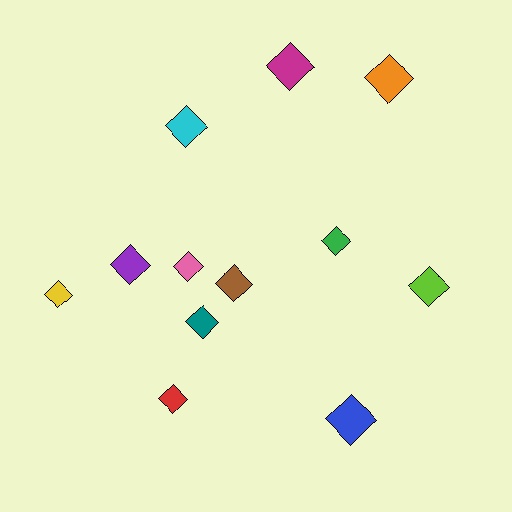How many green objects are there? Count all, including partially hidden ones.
There is 1 green object.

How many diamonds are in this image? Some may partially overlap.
There are 12 diamonds.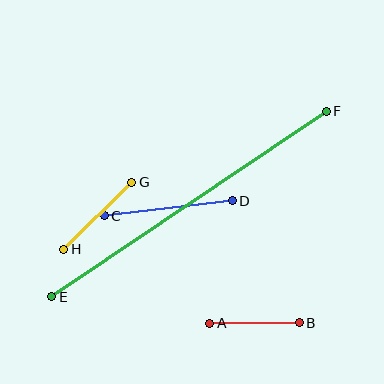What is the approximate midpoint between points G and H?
The midpoint is at approximately (98, 216) pixels.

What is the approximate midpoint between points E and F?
The midpoint is at approximately (189, 204) pixels.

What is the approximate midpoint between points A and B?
The midpoint is at approximately (255, 323) pixels.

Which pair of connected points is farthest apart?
Points E and F are farthest apart.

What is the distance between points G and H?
The distance is approximately 96 pixels.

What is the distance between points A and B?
The distance is approximately 90 pixels.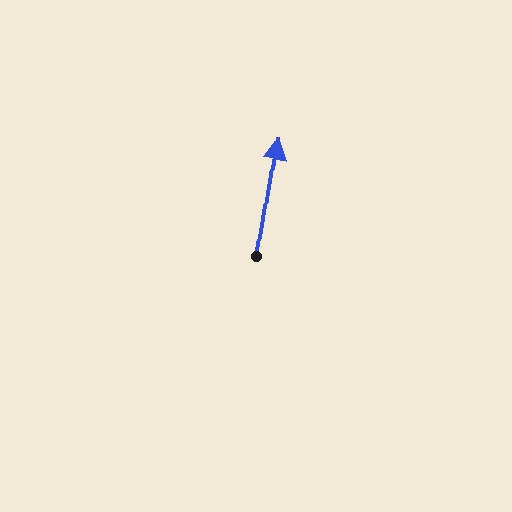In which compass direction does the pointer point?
North.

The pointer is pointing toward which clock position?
Roughly 12 o'clock.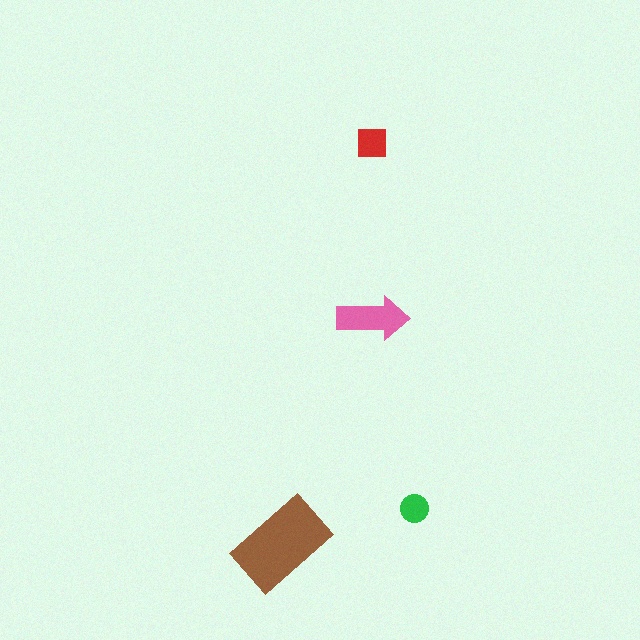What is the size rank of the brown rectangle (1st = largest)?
1st.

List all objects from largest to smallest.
The brown rectangle, the pink arrow, the red square, the green circle.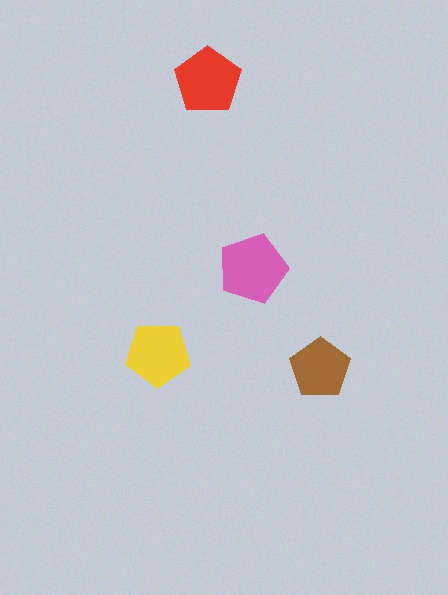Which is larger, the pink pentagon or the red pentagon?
The pink one.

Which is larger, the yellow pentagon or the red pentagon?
The red one.